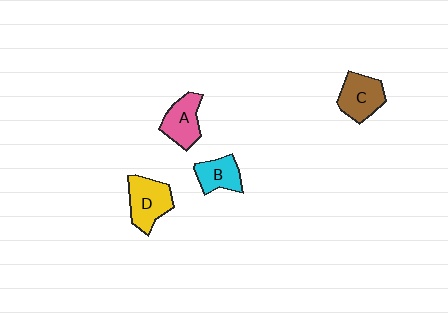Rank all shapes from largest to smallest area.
From largest to smallest: D (yellow), C (brown), A (pink), B (cyan).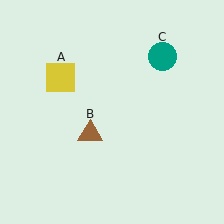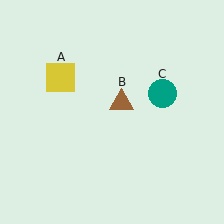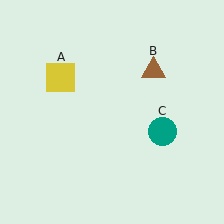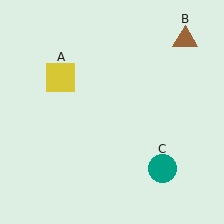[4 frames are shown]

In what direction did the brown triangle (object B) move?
The brown triangle (object B) moved up and to the right.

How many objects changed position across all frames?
2 objects changed position: brown triangle (object B), teal circle (object C).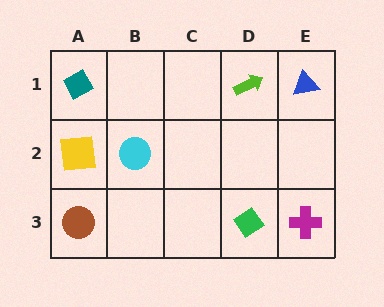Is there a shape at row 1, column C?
No, that cell is empty.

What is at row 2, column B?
A cyan circle.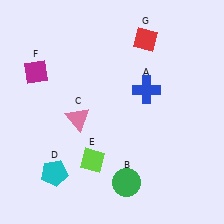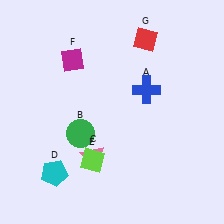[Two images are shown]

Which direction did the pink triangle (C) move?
The pink triangle (C) moved down.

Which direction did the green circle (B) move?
The green circle (B) moved up.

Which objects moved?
The objects that moved are: the green circle (B), the pink triangle (C), the magenta diamond (F).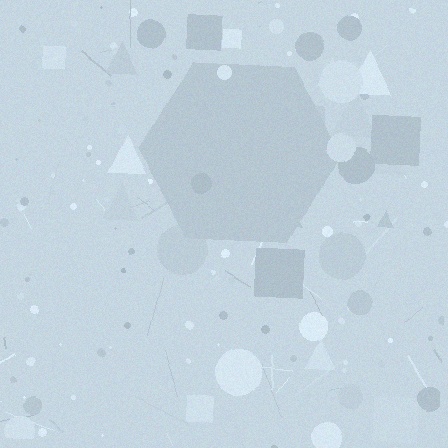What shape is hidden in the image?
A hexagon is hidden in the image.